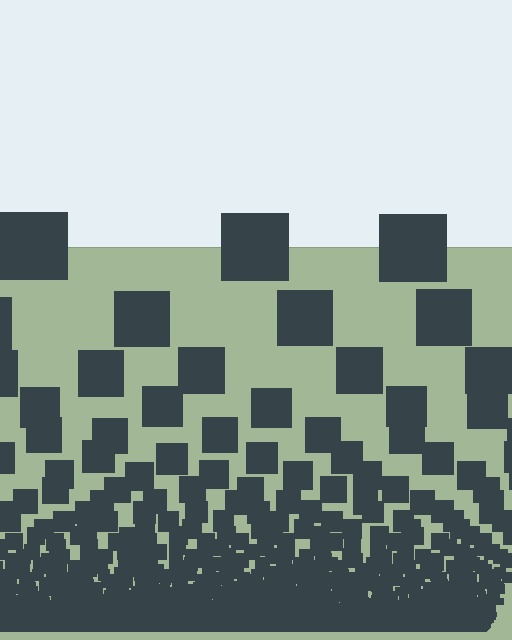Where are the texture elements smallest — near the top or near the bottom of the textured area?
Near the bottom.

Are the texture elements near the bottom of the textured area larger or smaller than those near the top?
Smaller. The gradient is inverted — elements near the bottom are smaller and denser.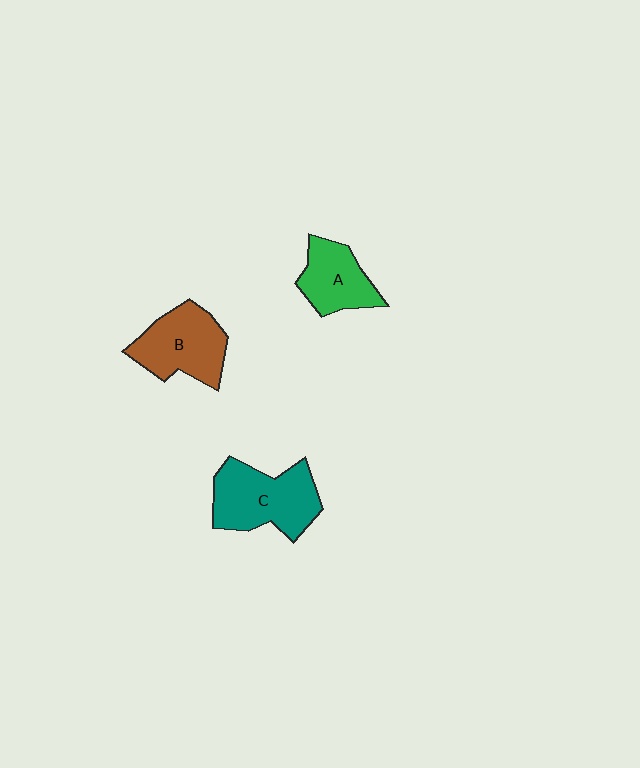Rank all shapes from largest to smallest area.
From largest to smallest: C (teal), B (brown), A (green).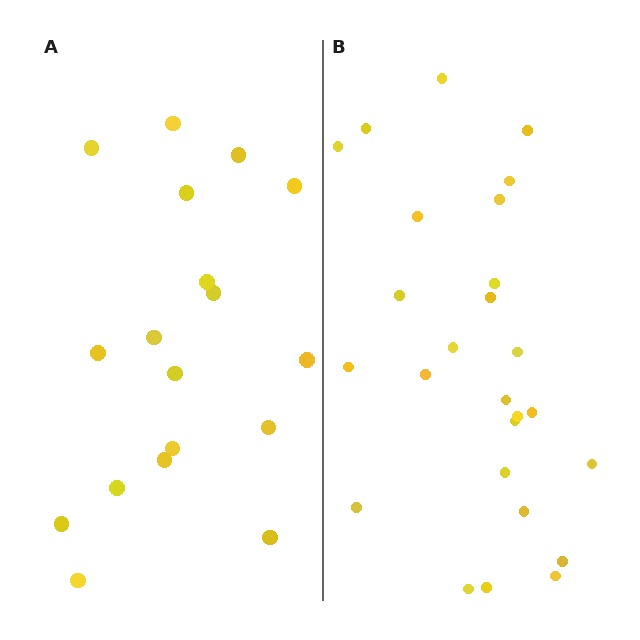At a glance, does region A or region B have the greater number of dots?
Region B (the right region) has more dots.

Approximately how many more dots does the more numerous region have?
Region B has roughly 8 or so more dots than region A.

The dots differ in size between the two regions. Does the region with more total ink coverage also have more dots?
No. Region A has more total ink coverage because its dots are larger, but region B actually contains more individual dots. Total area can be misleading — the number of items is what matters here.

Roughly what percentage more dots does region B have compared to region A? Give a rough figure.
About 45% more.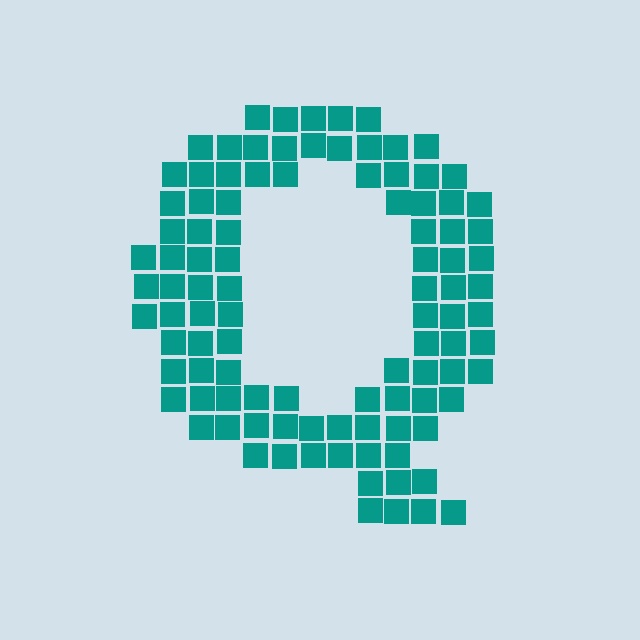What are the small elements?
The small elements are squares.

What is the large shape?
The large shape is the letter Q.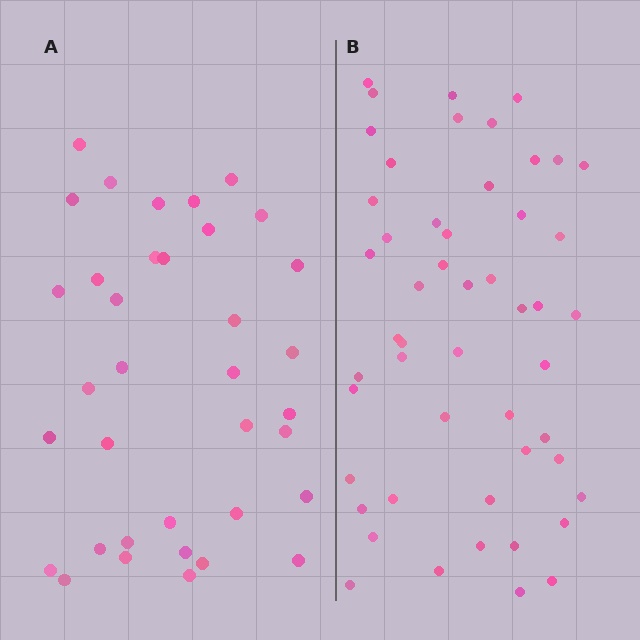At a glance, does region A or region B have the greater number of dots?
Region B (the right region) has more dots.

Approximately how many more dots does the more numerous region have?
Region B has approximately 15 more dots than region A.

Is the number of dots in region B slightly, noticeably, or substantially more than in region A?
Region B has noticeably more, but not dramatically so. The ratio is roughly 1.4 to 1.